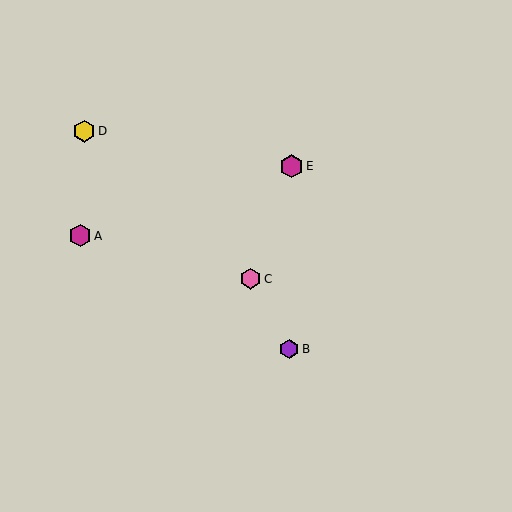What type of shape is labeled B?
Shape B is a purple hexagon.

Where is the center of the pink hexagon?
The center of the pink hexagon is at (250, 279).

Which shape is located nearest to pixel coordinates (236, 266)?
The pink hexagon (labeled C) at (250, 279) is nearest to that location.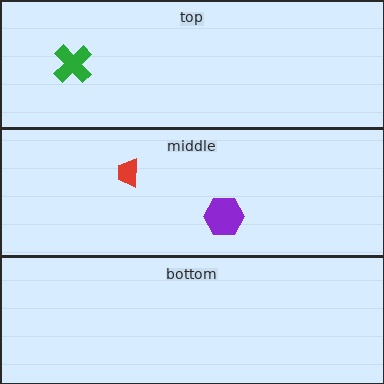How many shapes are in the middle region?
2.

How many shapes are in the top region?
1.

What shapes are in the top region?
The green cross.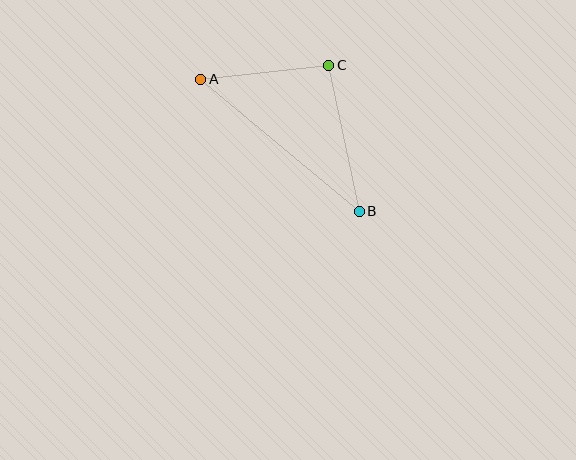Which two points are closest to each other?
Points A and C are closest to each other.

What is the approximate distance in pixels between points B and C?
The distance between B and C is approximately 149 pixels.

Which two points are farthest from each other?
Points A and B are farthest from each other.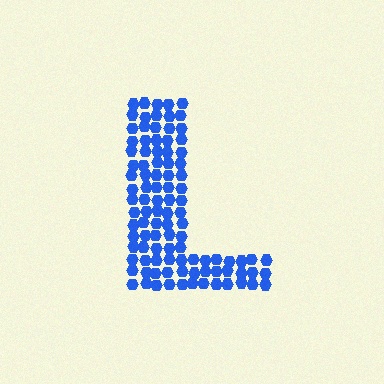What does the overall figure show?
The overall figure shows the letter L.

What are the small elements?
The small elements are hexagons.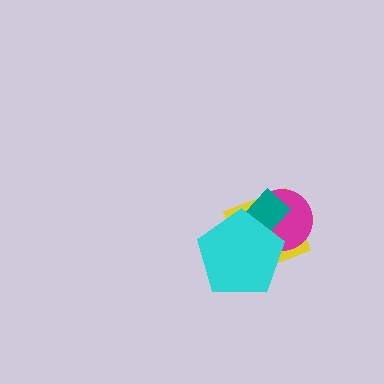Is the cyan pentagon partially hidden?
No, no other shape covers it.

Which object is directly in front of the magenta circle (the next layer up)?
The teal rectangle is directly in front of the magenta circle.